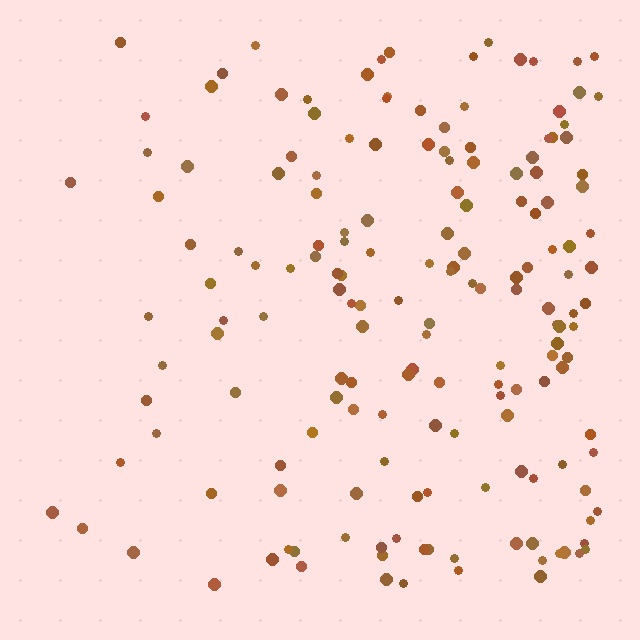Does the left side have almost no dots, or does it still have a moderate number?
Still a moderate number, just noticeably fewer than the right.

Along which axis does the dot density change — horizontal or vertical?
Horizontal.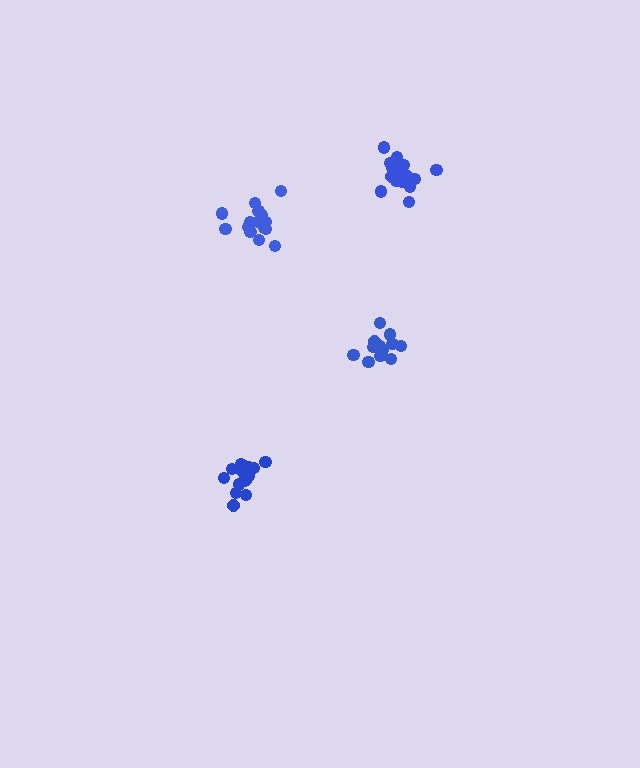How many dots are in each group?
Group 1: 13 dots, Group 2: 17 dots, Group 3: 15 dots, Group 4: 16 dots (61 total).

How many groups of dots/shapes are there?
There are 4 groups.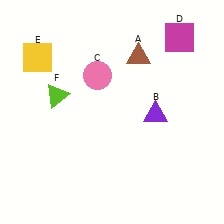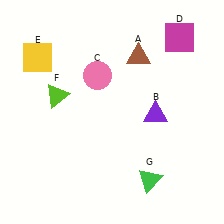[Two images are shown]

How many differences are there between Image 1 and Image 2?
There is 1 difference between the two images.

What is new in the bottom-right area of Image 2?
A green triangle (G) was added in the bottom-right area of Image 2.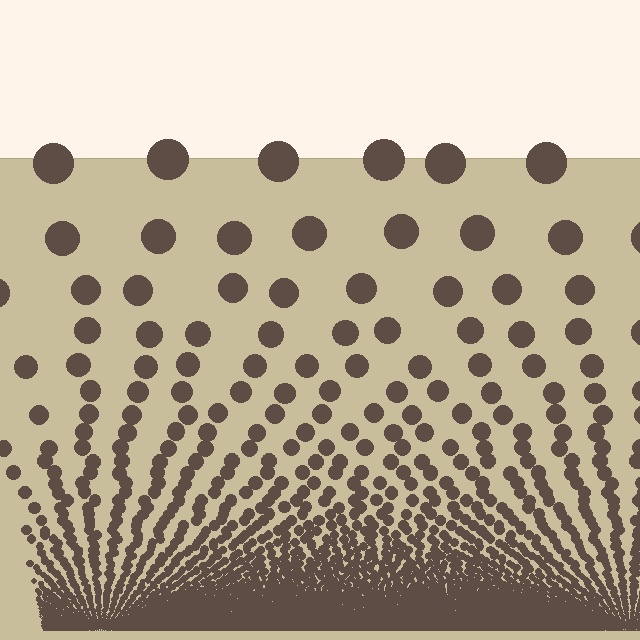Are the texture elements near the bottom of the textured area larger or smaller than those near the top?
Smaller. The gradient is inverted — elements near the bottom are smaller and denser.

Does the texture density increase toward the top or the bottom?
Density increases toward the bottom.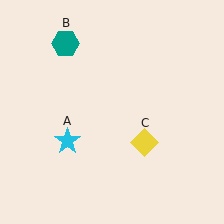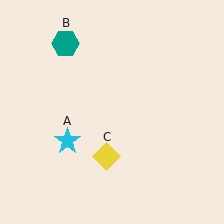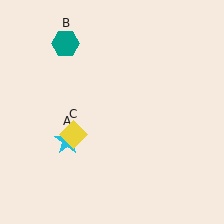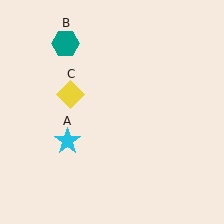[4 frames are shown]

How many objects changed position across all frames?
1 object changed position: yellow diamond (object C).